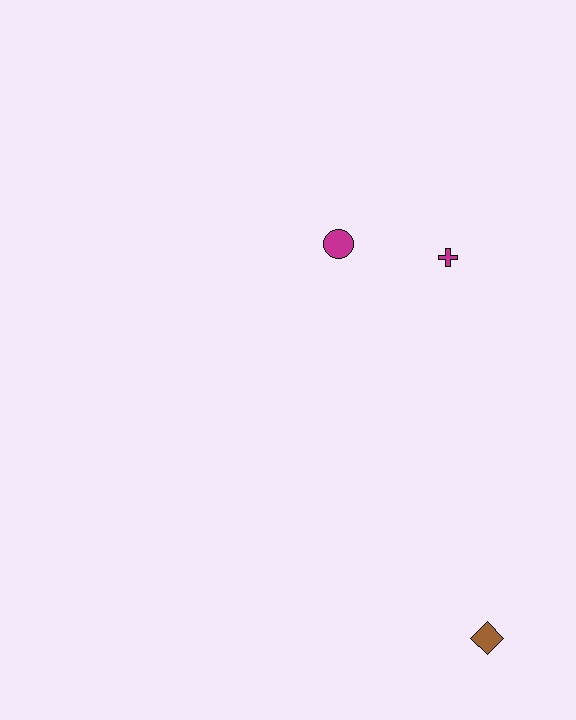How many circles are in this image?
There is 1 circle.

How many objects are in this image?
There are 3 objects.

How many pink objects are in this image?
There are no pink objects.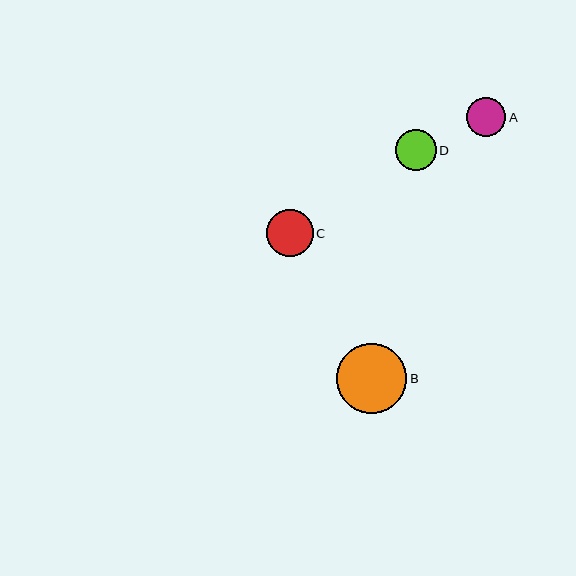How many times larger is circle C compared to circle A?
Circle C is approximately 1.2 times the size of circle A.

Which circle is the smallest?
Circle A is the smallest with a size of approximately 39 pixels.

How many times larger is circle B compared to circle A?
Circle B is approximately 1.8 times the size of circle A.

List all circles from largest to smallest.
From largest to smallest: B, C, D, A.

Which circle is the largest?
Circle B is the largest with a size of approximately 70 pixels.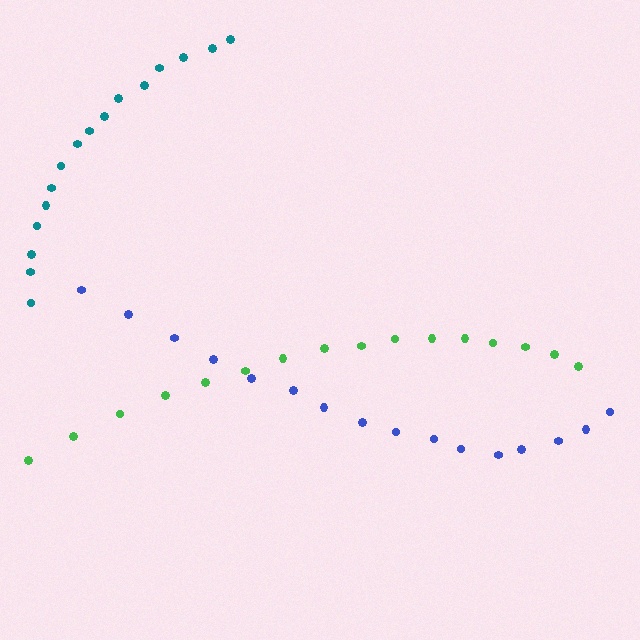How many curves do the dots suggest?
There are 3 distinct paths.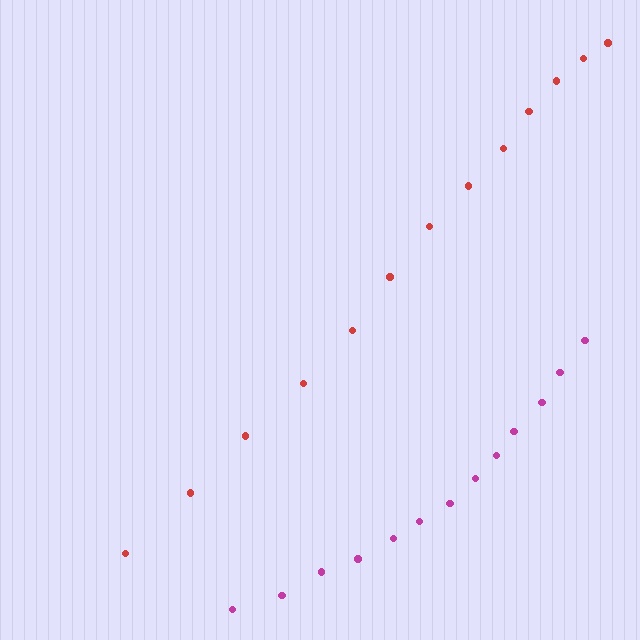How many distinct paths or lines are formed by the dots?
There are 2 distinct paths.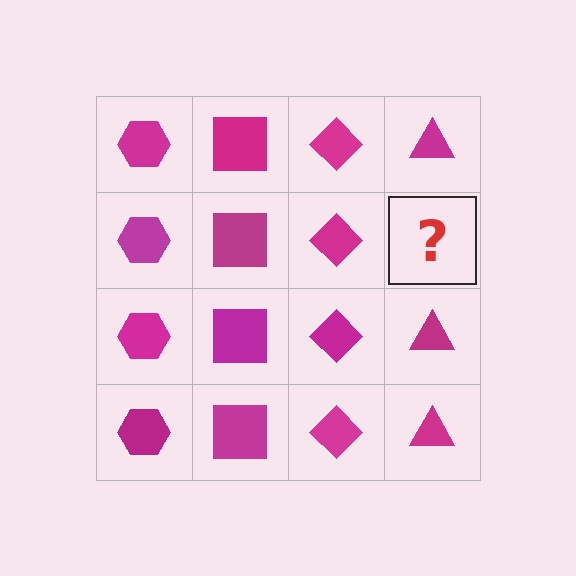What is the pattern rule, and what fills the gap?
The rule is that each column has a consistent shape. The gap should be filled with a magenta triangle.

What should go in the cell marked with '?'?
The missing cell should contain a magenta triangle.